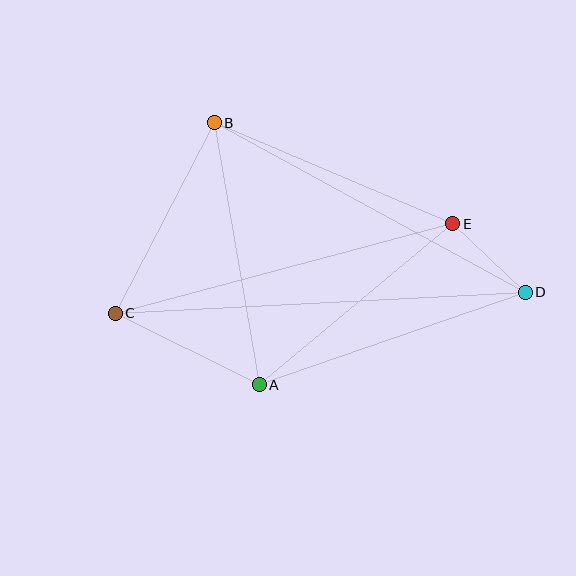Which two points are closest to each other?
Points D and E are closest to each other.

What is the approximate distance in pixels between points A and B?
The distance between A and B is approximately 266 pixels.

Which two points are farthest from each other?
Points C and D are farthest from each other.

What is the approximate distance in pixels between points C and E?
The distance between C and E is approximately 349 pixels.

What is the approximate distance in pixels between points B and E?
The distance between B and E is approximately 259 pixels.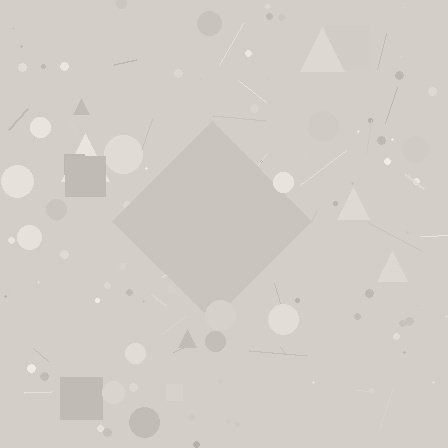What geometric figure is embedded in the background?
A diamond is embedded in the background.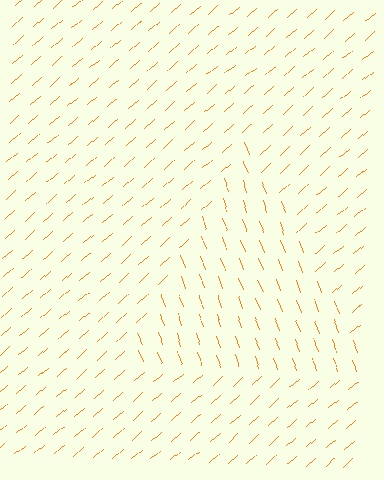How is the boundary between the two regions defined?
The boundary is defined purely by a change in line orientation (approximately 71 degrees difference). All lines are the same color and thickness.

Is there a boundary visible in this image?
Yes, there is a texture boundary formed by a change in line orientation.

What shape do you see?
I see a triangle.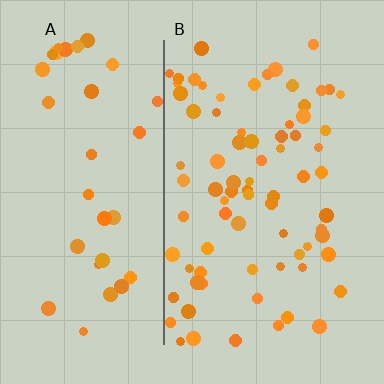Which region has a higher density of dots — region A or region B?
B (the right).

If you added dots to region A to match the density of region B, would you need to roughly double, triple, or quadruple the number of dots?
Approximately double.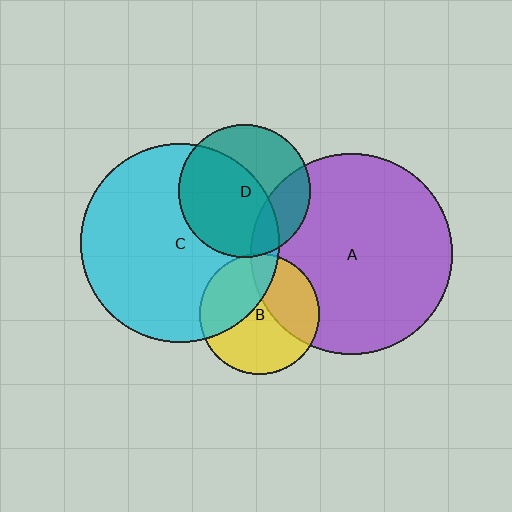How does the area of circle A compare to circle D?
Approximately 2.3 times.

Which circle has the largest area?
Circle A (purple).